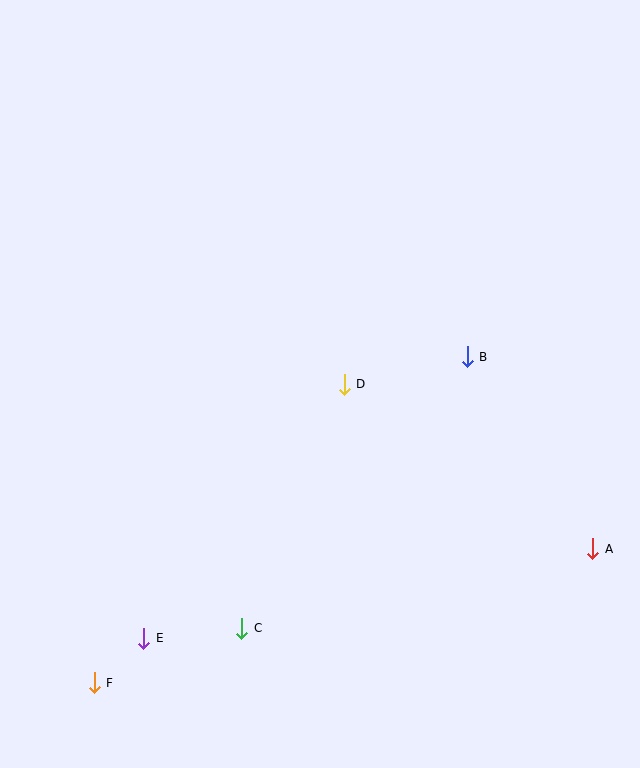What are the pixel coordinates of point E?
Point E is at (144, 638).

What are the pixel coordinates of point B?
Point B is at (467, 357).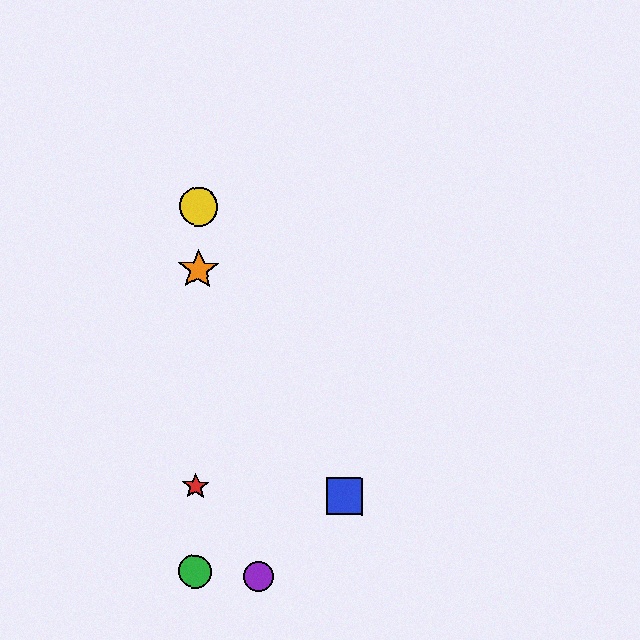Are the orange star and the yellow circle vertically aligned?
Yes, both are at x≈198.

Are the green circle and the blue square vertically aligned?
No, the green circle is at x≈195 and the blue square is at x≈344.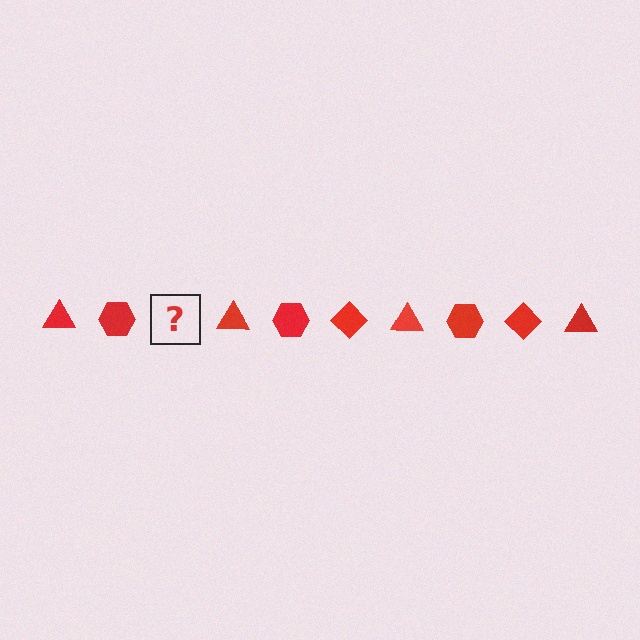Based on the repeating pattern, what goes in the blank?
The blank should be a red diamond.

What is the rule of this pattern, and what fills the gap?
The rule is that the pattern cycles through triangle, hexagon, diamond shapes in red. The gap should be filled with a red diamond.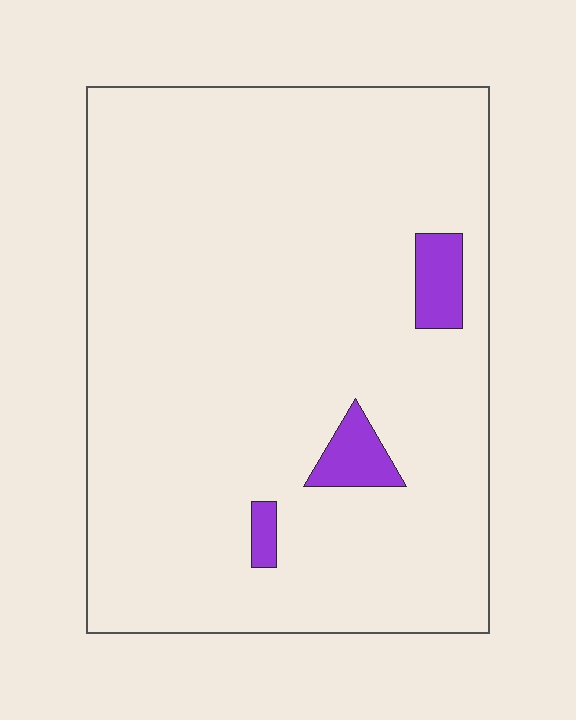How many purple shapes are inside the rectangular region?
3.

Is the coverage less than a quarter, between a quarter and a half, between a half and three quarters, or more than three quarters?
Less than a quarter.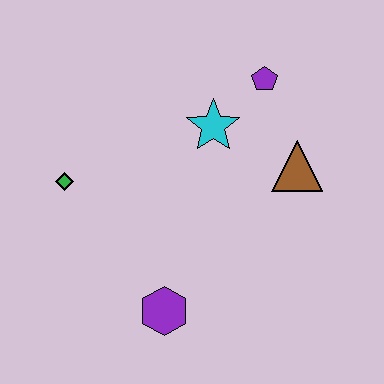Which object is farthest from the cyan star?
The purple hexagon is farthest from the cyan star.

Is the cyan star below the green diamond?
No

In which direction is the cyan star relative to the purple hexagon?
The cyan star is above the purple hexagon.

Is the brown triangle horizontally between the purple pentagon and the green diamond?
No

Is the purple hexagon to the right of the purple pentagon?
No